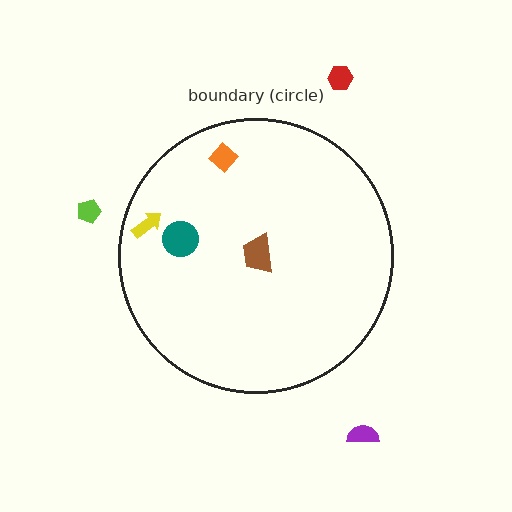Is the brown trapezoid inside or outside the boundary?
Inside.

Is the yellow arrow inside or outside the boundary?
Inside.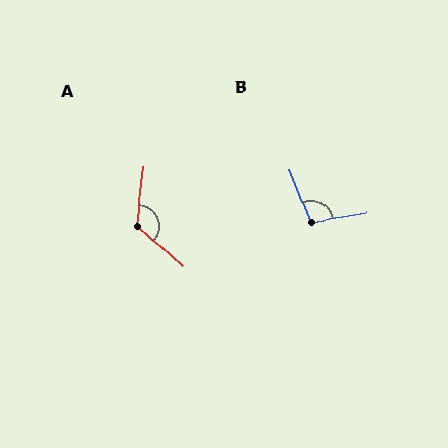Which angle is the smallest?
B, at approximately 103 degrees.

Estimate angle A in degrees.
Approximately 125 degrees.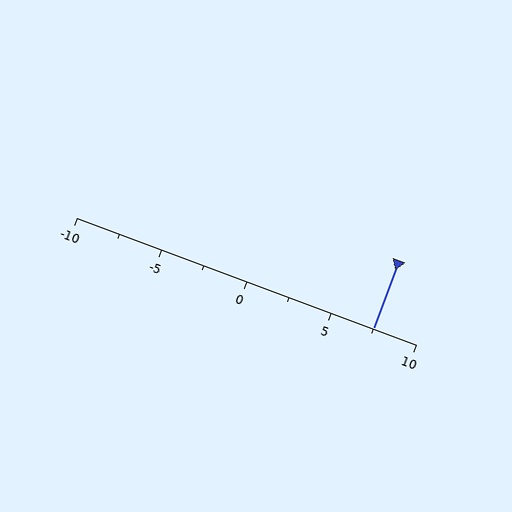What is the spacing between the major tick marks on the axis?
The major ticks are spaced 5 apart.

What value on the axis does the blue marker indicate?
The marker indicates approximately 7.5.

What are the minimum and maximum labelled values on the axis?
The axis runs from -10 to 10.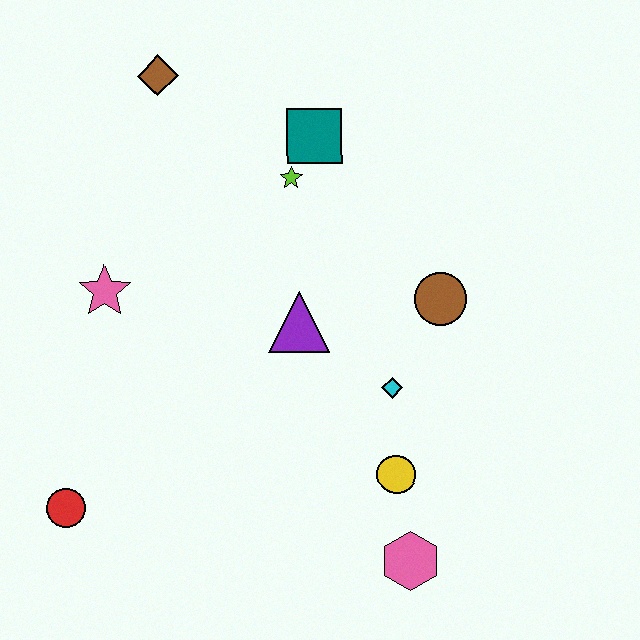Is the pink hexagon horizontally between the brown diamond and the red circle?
No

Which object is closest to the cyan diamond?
The yellow circle is closest to the cyan diamond.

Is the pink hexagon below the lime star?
Yes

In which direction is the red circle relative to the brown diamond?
The red circle is below the brown diamond.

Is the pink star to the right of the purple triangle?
No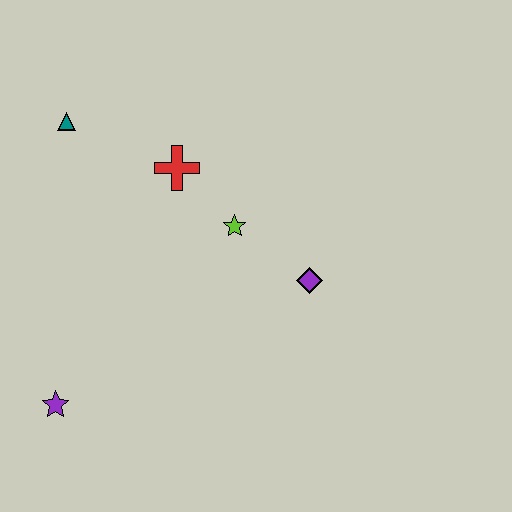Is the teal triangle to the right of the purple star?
Yes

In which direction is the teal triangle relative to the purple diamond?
The teal triangle is to the left of the purple diamond.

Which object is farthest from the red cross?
The purple star is farthest from the red cross.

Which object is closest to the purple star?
The lime star is closest to the purple star.